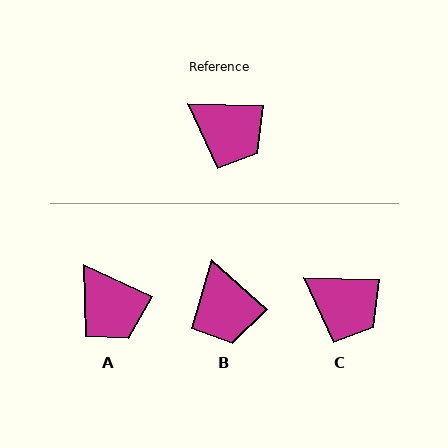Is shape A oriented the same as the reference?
No, it is off by about 23 degrees.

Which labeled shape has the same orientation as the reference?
C.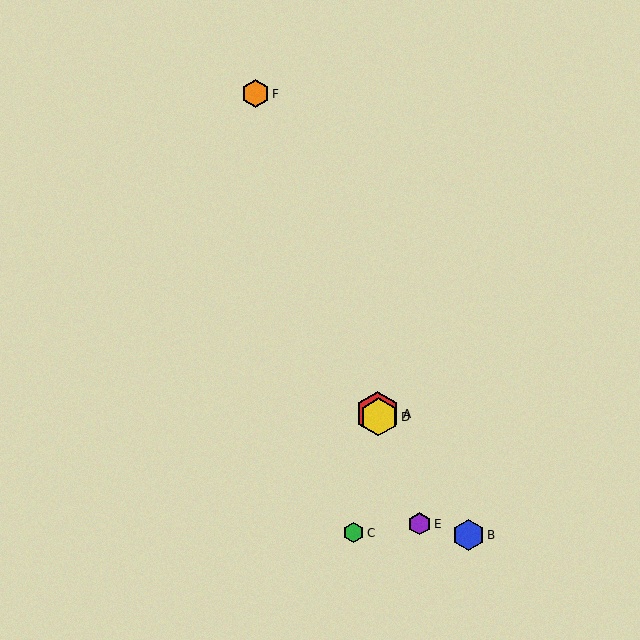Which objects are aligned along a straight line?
Objects A, D, E, F are aligned along a straight line.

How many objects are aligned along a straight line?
4 objects (A, D, E, F) are aligned along a straight line.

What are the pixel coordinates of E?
Object E is at (420, 524).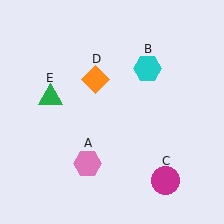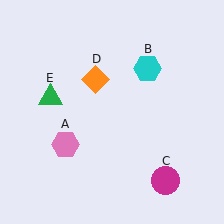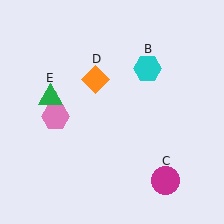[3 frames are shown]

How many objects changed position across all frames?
1 object changed position: pink hexagon (object A).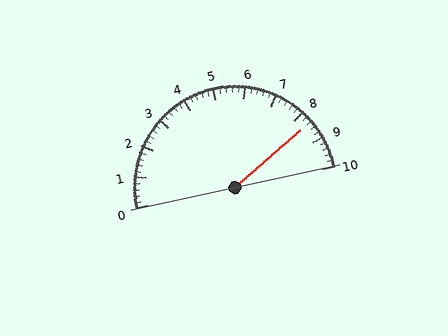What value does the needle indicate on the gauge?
The needle indicates approximately 8.4.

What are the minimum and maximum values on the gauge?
The gauge ranges from 0 to 10.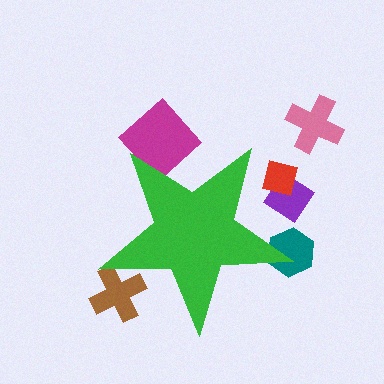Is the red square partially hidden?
Yes, the red square is partially hidden behind the green star.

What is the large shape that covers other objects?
A green star.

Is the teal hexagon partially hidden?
Yes, the teal hexagon is partially hidden behind the green star.